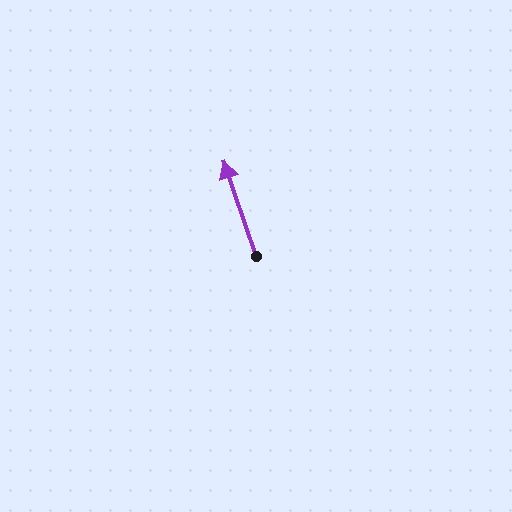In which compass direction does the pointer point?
North.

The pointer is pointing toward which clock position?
Roughly 11 o'clock.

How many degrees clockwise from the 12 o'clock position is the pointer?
Approximately 341 degrees.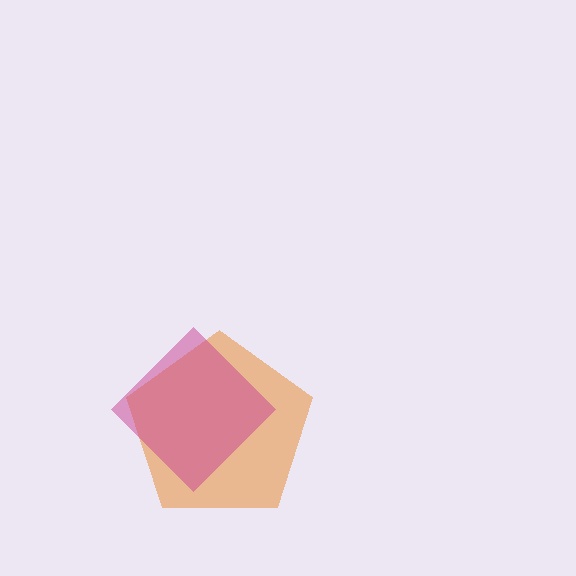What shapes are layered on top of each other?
The layered shapes are: an orange pentagon, a magenta diamond.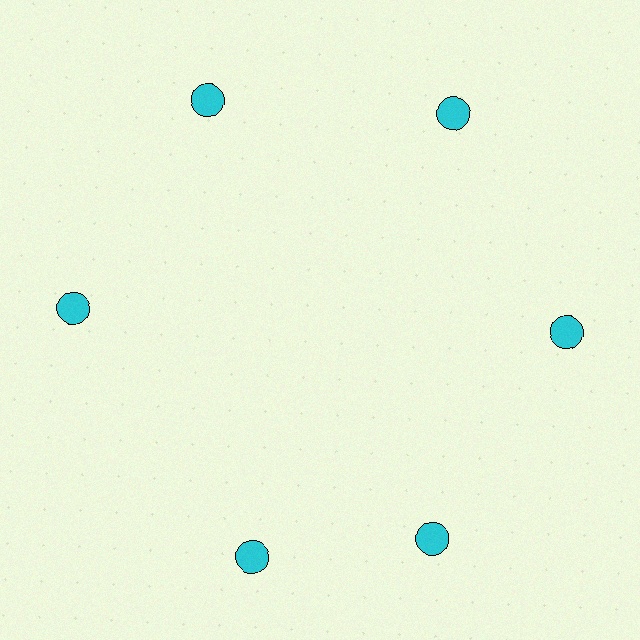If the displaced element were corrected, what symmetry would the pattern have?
It would have 6-fold rotational symmetry — the pattern would map onto itself every 60 degrees.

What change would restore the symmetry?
The symmetry would be restored by rotating it back into even spacing with its neighbors so that all 6 circles sit at equal angles and equal distance from the center.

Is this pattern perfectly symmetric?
No. The 6 cyan circles are arranged in a ring, but one element near the 7 o'clock position is rotated out of alignment along the ring, breaking the 6-fold rotational symmetry.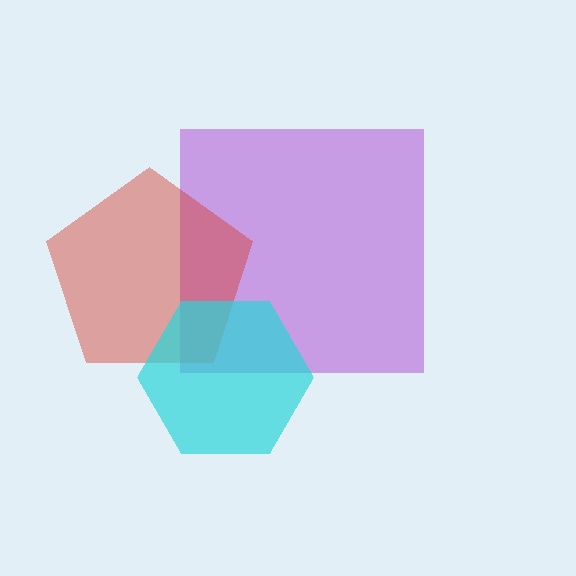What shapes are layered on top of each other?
The layered shapes are: a purple square, a red pentagon, a cyan hexagon.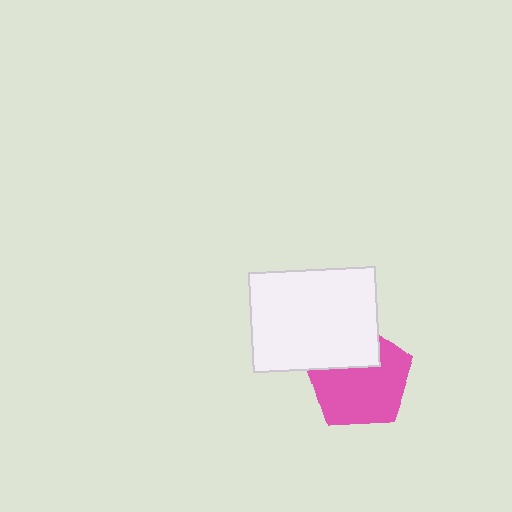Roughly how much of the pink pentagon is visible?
Most of it is visible (roughly 68%).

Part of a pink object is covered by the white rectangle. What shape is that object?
It is a pentagon.